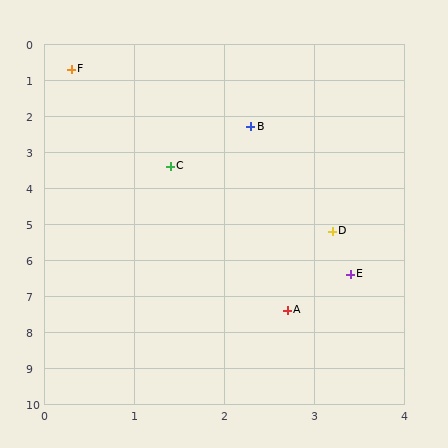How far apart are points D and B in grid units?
Points D and B are about 3.0 grid units apart.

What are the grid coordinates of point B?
Point B is at approximately (2.3, 2.3).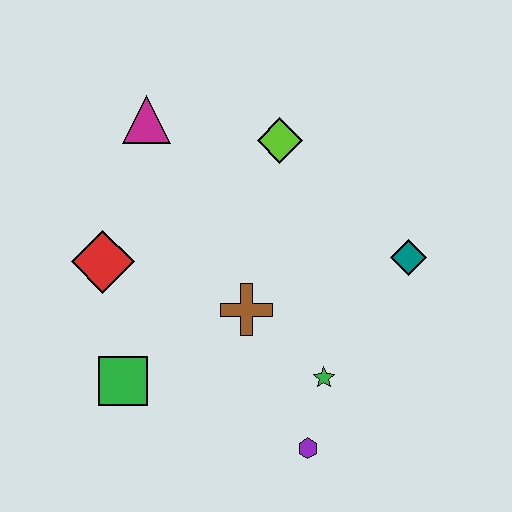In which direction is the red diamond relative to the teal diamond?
The red diamond is to the left of the teal diamond.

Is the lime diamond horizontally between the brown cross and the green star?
Yes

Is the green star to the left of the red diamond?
No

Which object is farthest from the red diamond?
The teal diamond is farthest from the red diamond.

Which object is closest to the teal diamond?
The green star is closest to the teal diamond.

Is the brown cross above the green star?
Yes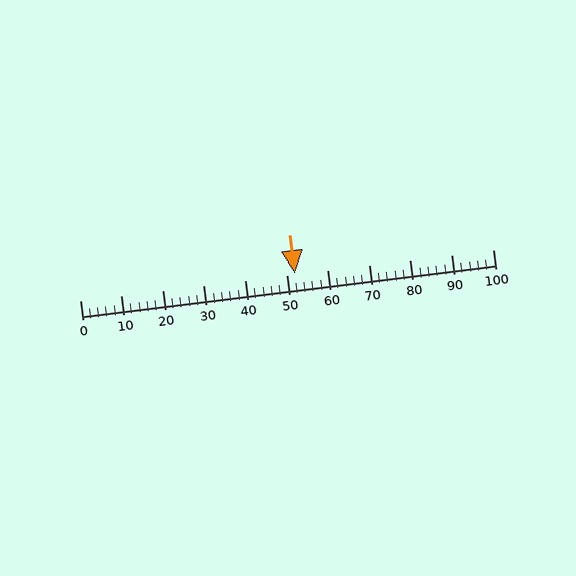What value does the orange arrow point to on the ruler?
The orange arrow points to approximately 52.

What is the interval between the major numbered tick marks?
The major tick marks are spaced 10 units apart.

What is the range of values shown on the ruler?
The ruler shows values from 0 to 100.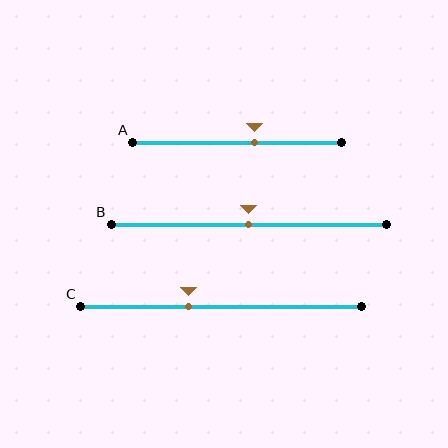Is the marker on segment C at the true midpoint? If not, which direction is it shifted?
No, the marker on segment C is shifted to the left by about 12% of the segment length.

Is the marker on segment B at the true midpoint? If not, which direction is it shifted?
Yes, the marker on segment B is at the true midpoint.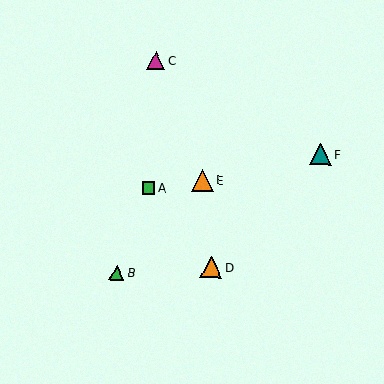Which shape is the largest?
The orange triangle (labeled E) is the largest.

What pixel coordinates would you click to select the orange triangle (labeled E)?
Click at (202, 181) to select the orange triangle E.